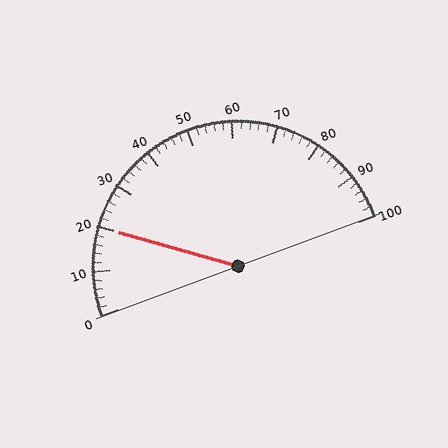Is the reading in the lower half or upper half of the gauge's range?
The reading is in the lower half of the range (0 to 100).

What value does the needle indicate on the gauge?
The needle indicates approximately 20.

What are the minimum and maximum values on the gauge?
The gauge ranges from 0 to 100.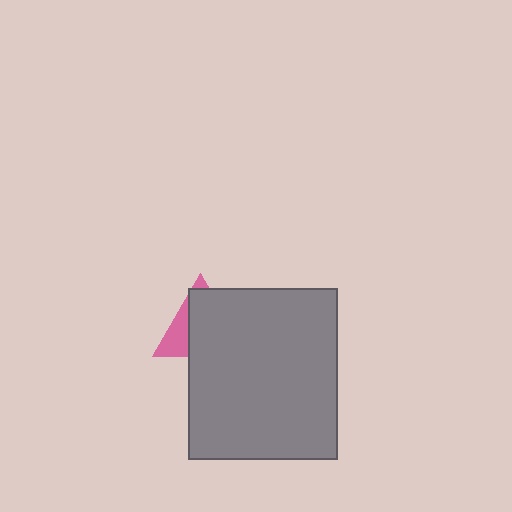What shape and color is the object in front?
The object in front is a gray rectangle.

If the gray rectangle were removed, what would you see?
You would see the complete pink triangle.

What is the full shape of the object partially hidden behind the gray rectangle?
The partially hidden object is a pink triangle.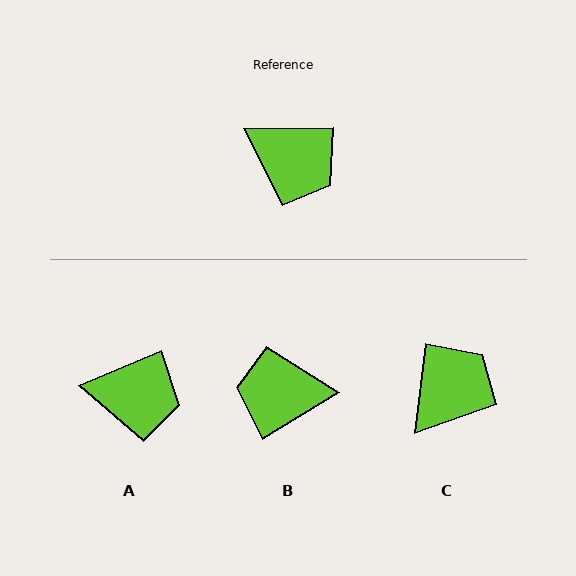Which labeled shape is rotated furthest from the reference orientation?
B, about 150 degrees away.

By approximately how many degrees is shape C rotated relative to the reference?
Approximately 82 degrees counter-clockwise.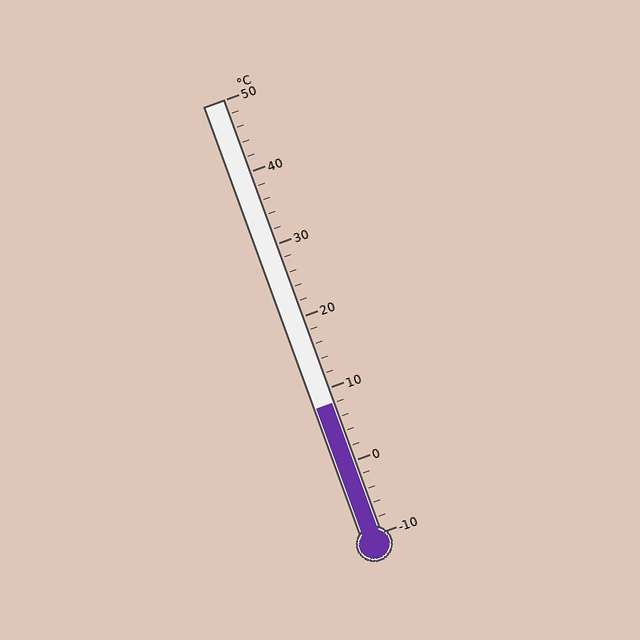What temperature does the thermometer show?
The thermometer shows approximately 8°C.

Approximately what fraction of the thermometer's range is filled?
The thermometer is filled to approximately 30% of its range.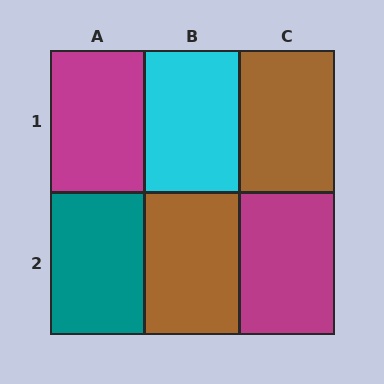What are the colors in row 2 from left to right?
Teal, brown, magenta.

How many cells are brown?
2 cells are brown.